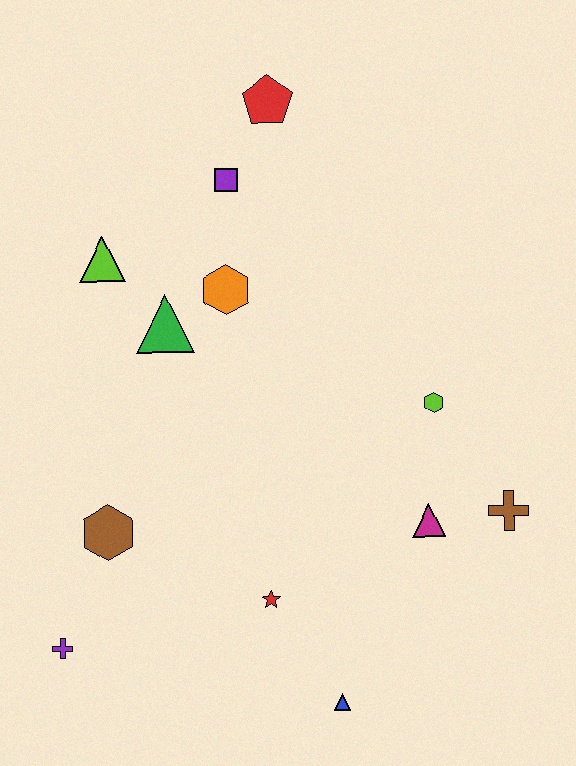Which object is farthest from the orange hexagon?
The blue triangle is farthest from the orange hexagon.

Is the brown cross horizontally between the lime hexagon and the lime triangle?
No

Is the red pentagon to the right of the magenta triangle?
No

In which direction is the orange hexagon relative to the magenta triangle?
The orange hexagon is above the magenta triangle.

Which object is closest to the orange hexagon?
The green triangle is closest to the orange hexagon.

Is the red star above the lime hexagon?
No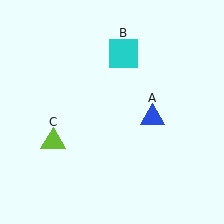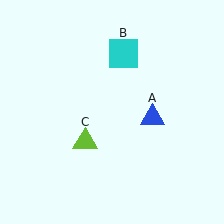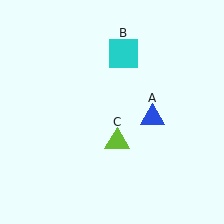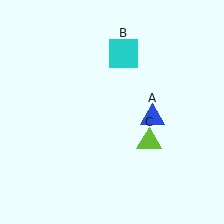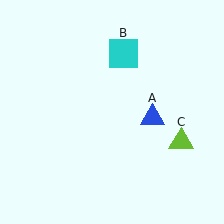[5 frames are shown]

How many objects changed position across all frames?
1 object changed position: lime triangle (object C).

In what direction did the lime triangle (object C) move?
The lime triangle (object C) moved right.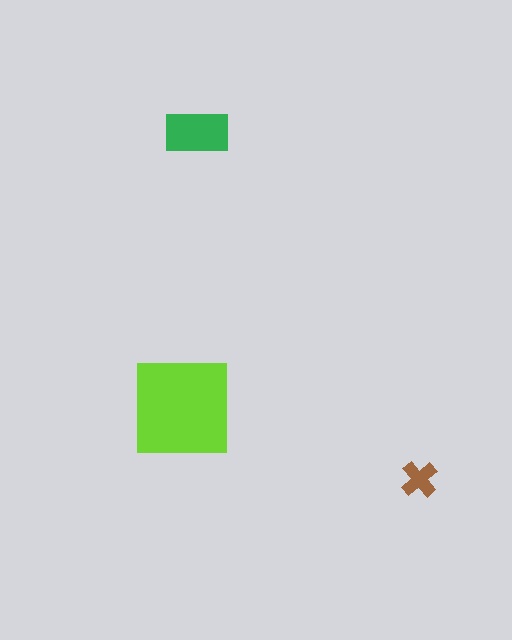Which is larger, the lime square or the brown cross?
The lime square.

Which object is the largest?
The lime square.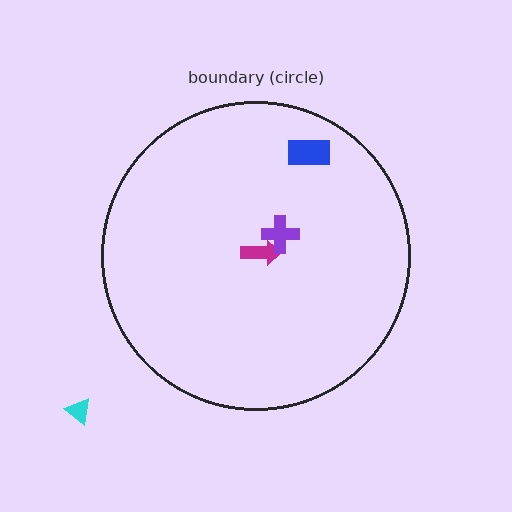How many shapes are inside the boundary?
3 inside, 1 outside.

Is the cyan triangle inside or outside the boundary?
Outside.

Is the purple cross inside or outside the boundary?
Inside.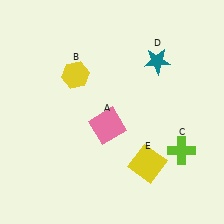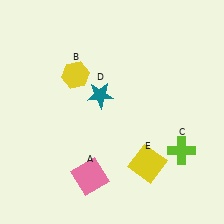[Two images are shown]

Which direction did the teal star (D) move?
The teal star (D) moved left.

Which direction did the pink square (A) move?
The pink square (A) moved down.